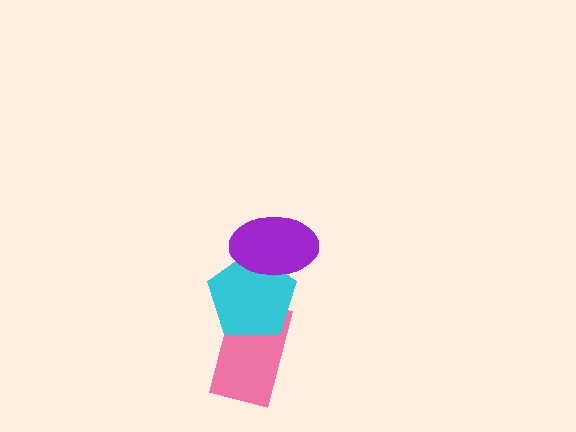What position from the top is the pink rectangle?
The pink rectangle is 3rd from the top.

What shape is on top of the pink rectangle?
The cyan pentagon is on top of the pink rectangle.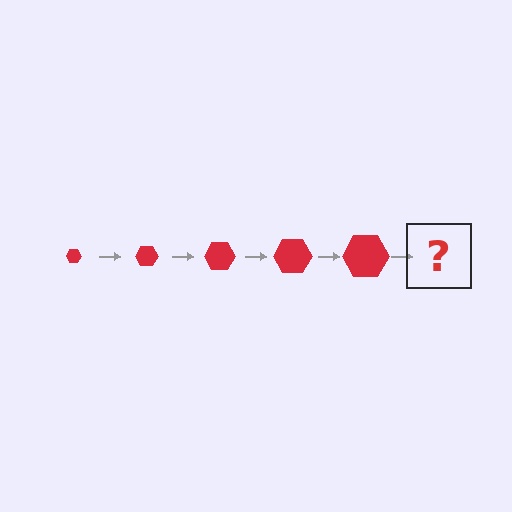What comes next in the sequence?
The next element should be a red hexagon, larger than the previous one.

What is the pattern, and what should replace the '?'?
The pattern is that the hexagon gets progressively larger each step. The '?' should be a red hexagon, larger than the previous one.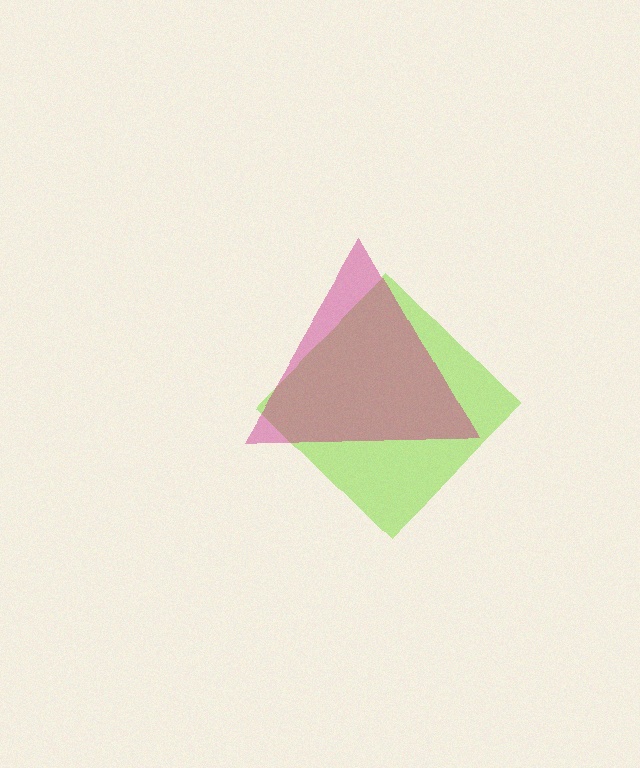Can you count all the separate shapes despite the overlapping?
Yes, there are 2 separate shapes.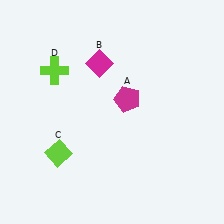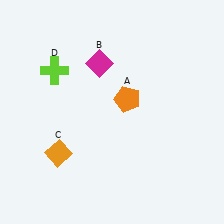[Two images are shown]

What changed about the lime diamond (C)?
In Image 1, C is lime. In Image 2, it changed to orange.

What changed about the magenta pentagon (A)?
In Image 1, A is magenta. In Image 2, it changed to orange.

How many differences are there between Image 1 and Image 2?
There are 2 differences between the two images.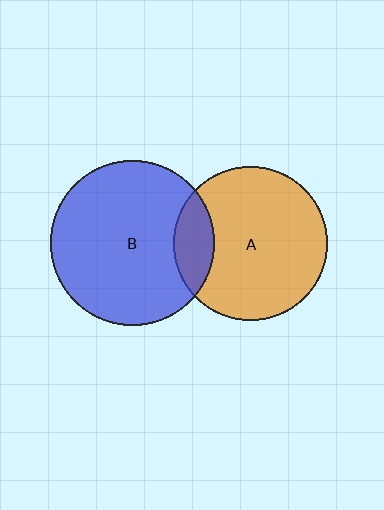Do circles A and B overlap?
Yes.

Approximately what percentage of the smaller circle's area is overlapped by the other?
Approximately 15%.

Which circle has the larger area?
Circle B (blue).